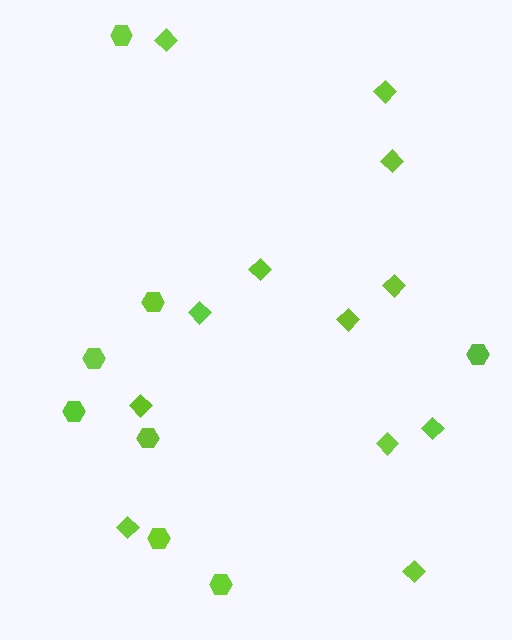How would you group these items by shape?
There are 2 groups: one group of hexagons (8) and one group of diamonds (12).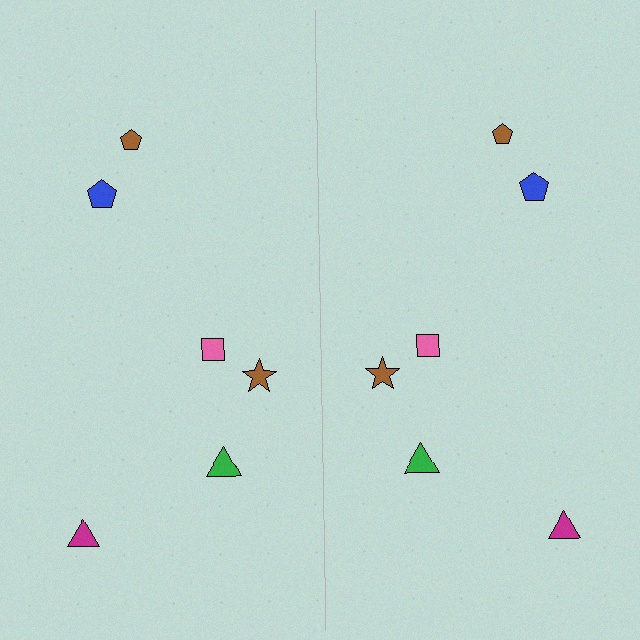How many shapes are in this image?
There are 12 shapes in this image.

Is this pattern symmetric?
Yes, this pattern has bilateral (reflection) symmetry.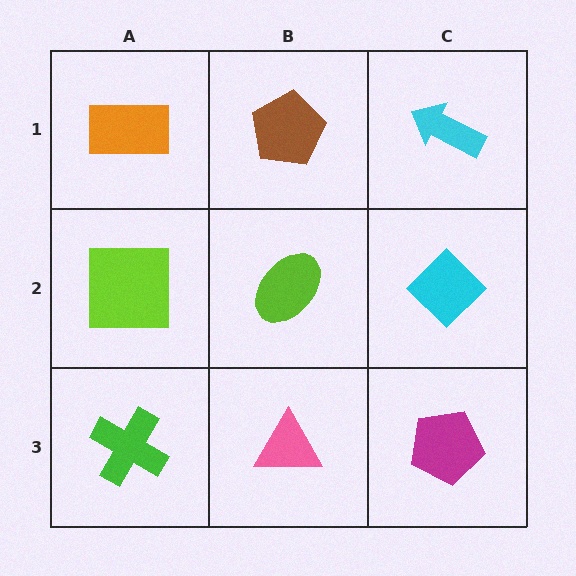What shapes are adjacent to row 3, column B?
A lime ellipse (row 2, column B), a green cross (row 3, column A), a magenta pentagon (row 3, column C).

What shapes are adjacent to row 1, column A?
A lime square (row 2, column A), a brown pentagon (row 1, column B).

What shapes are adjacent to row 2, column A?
An orange rectangle (row 1, column A), a green cross (row 3, column A), a lime ellipse (row 2, column B).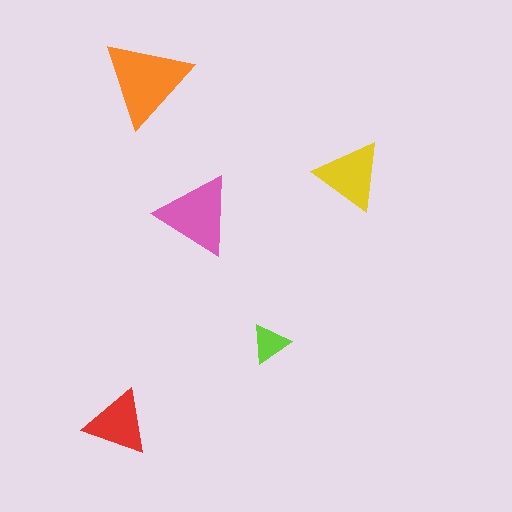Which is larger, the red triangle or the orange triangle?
The orange one.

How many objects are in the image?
There are 5 objects in the image.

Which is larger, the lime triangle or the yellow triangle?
The yellow one.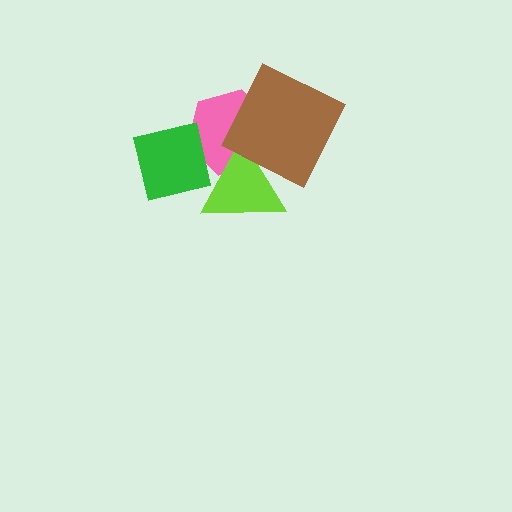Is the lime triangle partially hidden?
Yes, it is partially covered by another shape.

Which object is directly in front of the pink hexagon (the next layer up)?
The green square is directly in front of the pink hexagon.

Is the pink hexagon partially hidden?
Yes, it is partially covered by another shape.